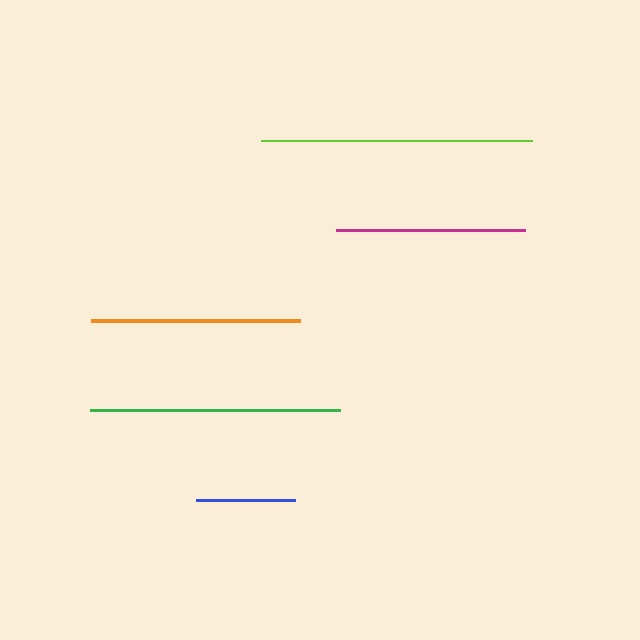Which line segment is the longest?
The lime line is the longest at approximately 270 pixels.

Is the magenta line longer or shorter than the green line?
The green line is longer than the magenta line.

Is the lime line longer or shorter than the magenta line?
The lime line is longer than the magenta line.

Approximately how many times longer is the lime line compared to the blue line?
The lime line is approximately 2.7 times the length of the blue line.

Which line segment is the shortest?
The blue line is the shortest at approximately 99 pixels.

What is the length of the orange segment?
The orange segment is approximately 208 pixels long.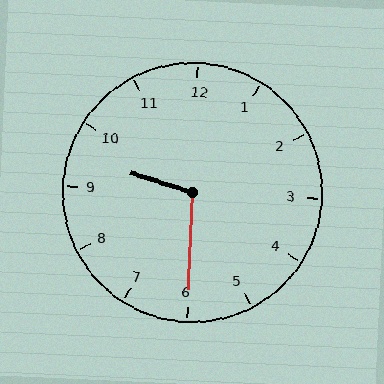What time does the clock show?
9:30.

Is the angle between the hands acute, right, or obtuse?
It is obtuse.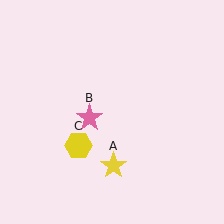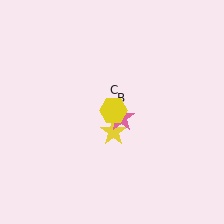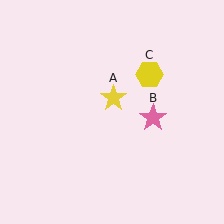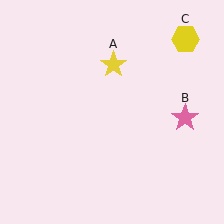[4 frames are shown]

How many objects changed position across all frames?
3 objects changed position: yellow star (object A), pink star (object B), yellow hexagon (object C).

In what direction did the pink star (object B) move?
The pink star (object B) moved right.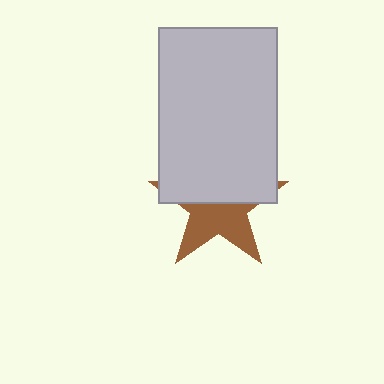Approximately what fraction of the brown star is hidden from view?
Roughly 52% of the brown star is hidden behind the light gray rectangle.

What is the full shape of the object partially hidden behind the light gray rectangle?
The partially hidden object is a brown star.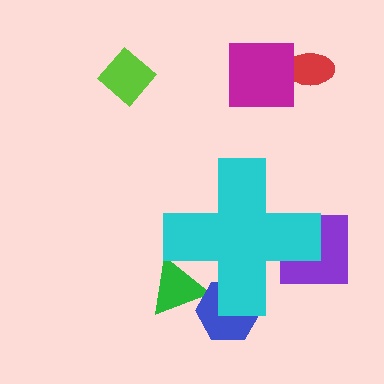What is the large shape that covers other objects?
A cyan cross.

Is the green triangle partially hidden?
Yes, the green triangle is partially hidden behind the cyan cross.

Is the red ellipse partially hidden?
No, the red ellipse is fully visible.